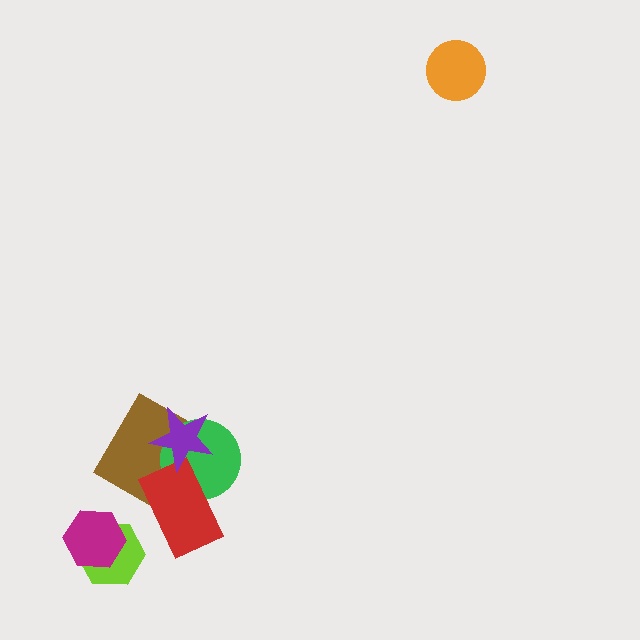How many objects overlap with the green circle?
3 objects overlap with the green circle.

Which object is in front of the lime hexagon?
The magenta hexagon is in front of the lime hexagon.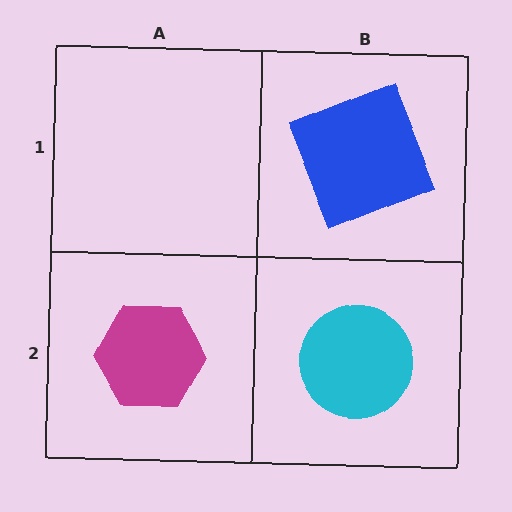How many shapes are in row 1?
1 shape.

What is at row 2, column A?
A magenta hexagon.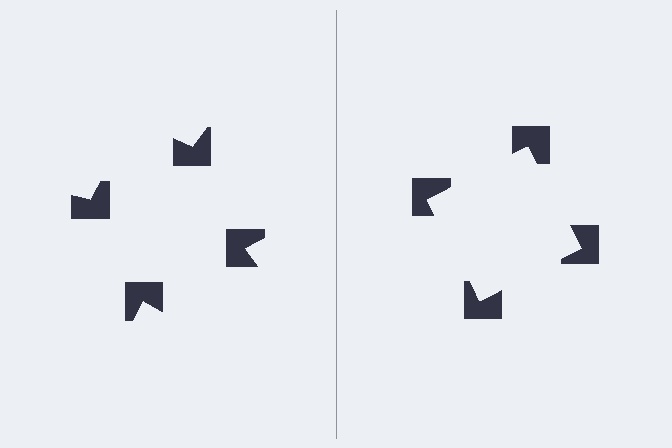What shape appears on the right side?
An illusory square.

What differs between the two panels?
The notched squares are positioned identically on both sides; only the wedge orientations differ. On the right they align to a square; on the left they are misaligned.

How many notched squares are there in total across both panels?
8 — 4 on each side.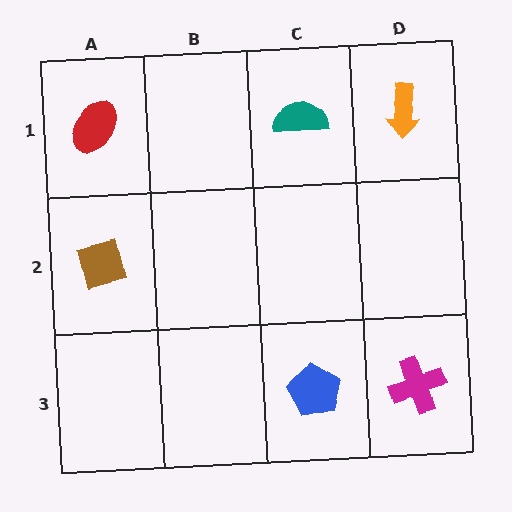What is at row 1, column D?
An orange arrow.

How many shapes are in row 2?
1 shape.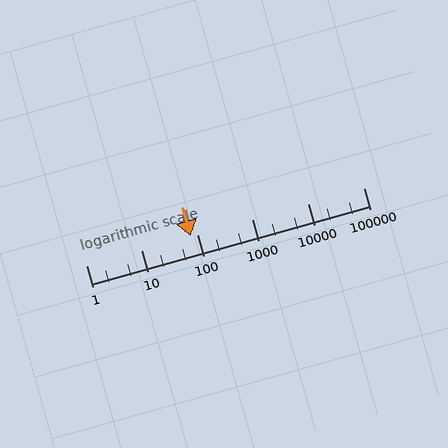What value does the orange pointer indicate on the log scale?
The pointer indicates approximately 76.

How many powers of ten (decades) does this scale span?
The scale spans 5 decades, from 1 to 100000.